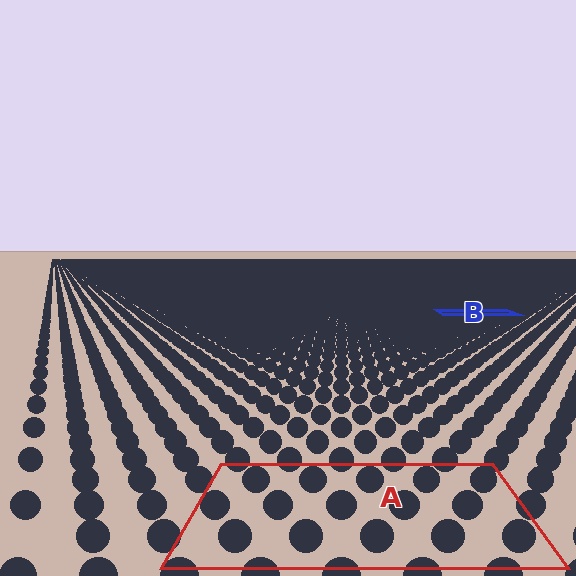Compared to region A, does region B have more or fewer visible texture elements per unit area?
Region B has more texture elements per unit area — they are packed more densely because it is farther away.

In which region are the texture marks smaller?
The texture marks are smaller in region B, because it is farther away.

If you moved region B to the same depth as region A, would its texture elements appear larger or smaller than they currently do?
They would appear larger. At a closer depth, the same texture elements are projected at a bigger on-screen size.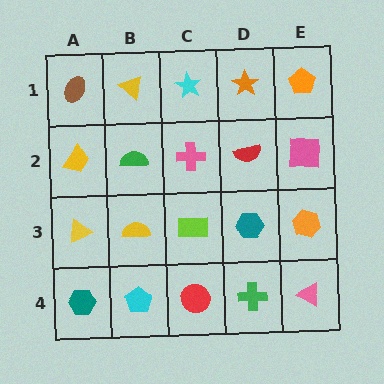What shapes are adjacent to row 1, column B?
A green semicircle (row 2, column B), a brown ellipse (row 1, column A), a cyan star (row 1, column C).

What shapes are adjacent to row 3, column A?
A yellow trapezoid (row 2, column A), a teal hexagon (row 4, column A), a yellow semicircle (row 3, column B).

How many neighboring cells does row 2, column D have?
4.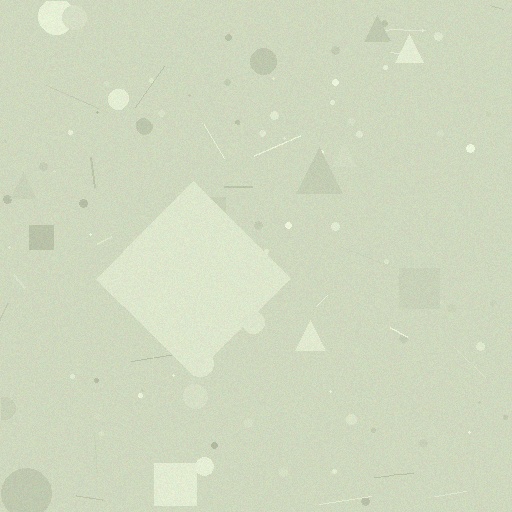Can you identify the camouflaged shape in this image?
The camouflaged shape is a diamond.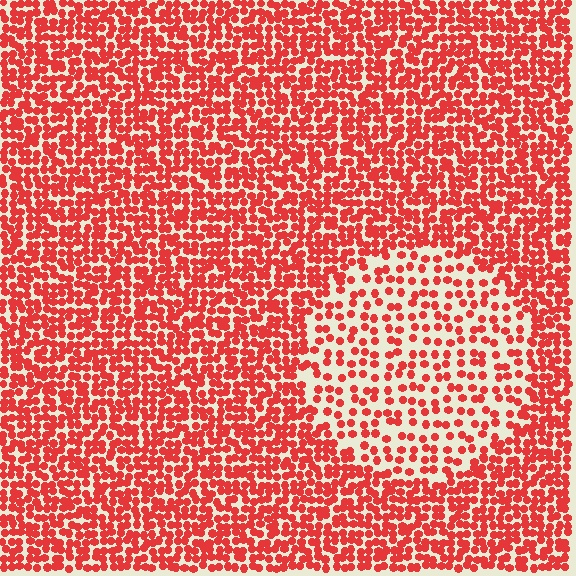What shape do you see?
I see a circle.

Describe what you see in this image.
The image contains small red elements arranged at two different densities. A circle-shaped region is visible where the elements are less densely packed than the surrounding area.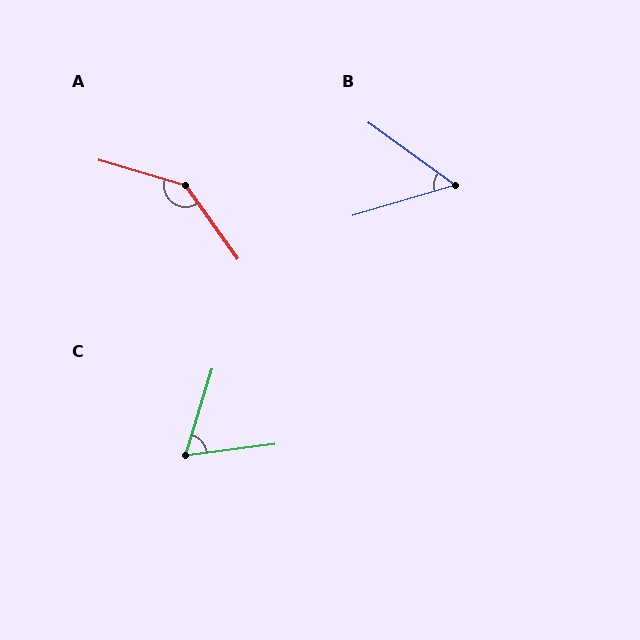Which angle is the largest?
A, at approximately 141 degrees.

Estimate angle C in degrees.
Approximately 66 degrees.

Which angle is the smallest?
B, at approximately 53 degrees.